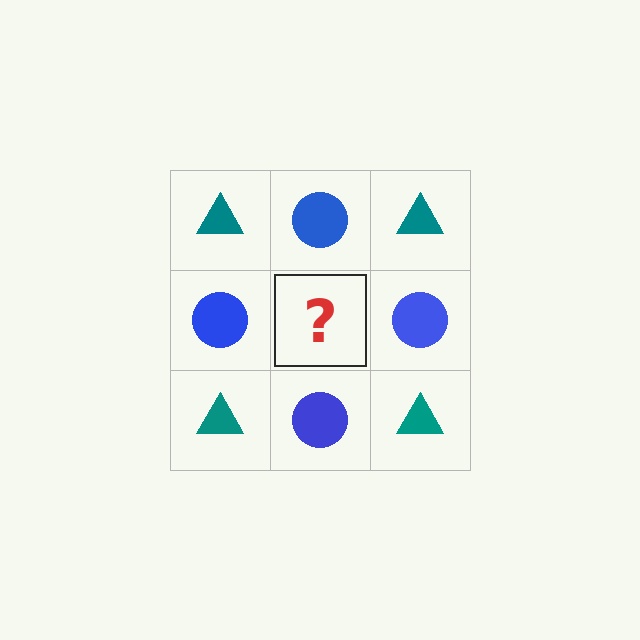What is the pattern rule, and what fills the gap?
The rule is that it alternates teal triangle and blue circle in a checkerboard pattern. The gap should be filled with a teal triangle.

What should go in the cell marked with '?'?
The missing cell should contain a teal triangle.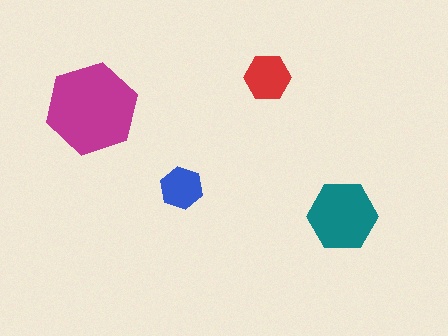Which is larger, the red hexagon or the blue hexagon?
The red one.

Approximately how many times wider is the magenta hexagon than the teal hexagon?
About 1.5 times wider.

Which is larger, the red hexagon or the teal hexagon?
The teal one.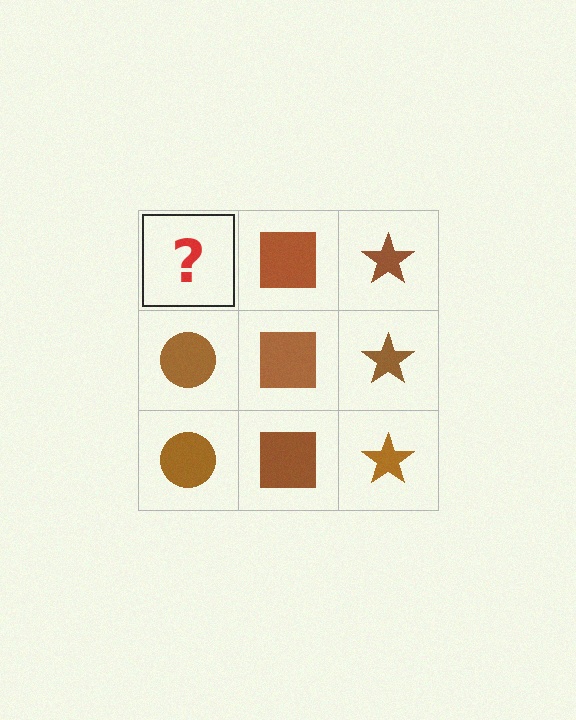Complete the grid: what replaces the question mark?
The question mark should be replaced with a brown circle.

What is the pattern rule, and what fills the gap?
The rule is that each column has a consistent shape. The gap should be filled with a brown circle.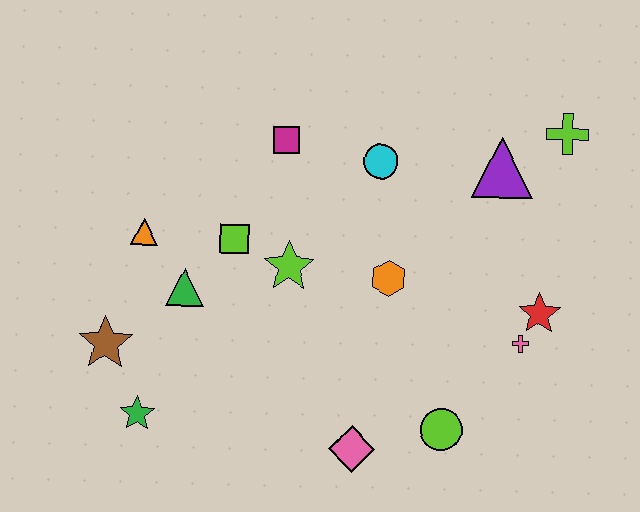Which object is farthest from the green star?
The lime cross is farthest from the green star.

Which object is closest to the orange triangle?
The green triangle is closest to the orange triangle.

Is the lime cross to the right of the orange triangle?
Yes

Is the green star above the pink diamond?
Yes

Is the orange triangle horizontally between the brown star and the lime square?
Yes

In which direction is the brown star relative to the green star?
The brown star is above the green star.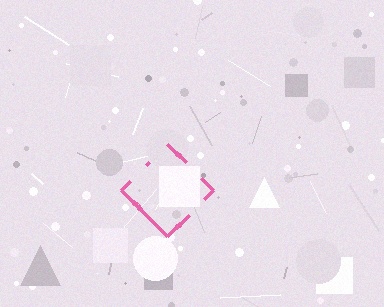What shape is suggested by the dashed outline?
The dashed outline suggests a diamond.